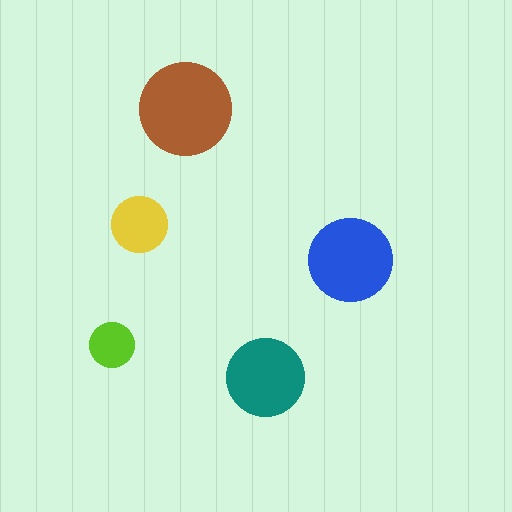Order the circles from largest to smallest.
the brown one, the blue one, the teal one, the yellow one, the lime one.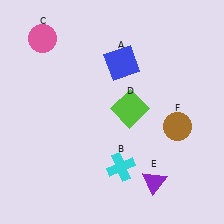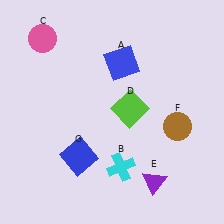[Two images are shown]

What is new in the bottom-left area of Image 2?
A blue square (G) was added in the bottom-left area of Image 2.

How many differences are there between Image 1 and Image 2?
There is 1 difference between the two images.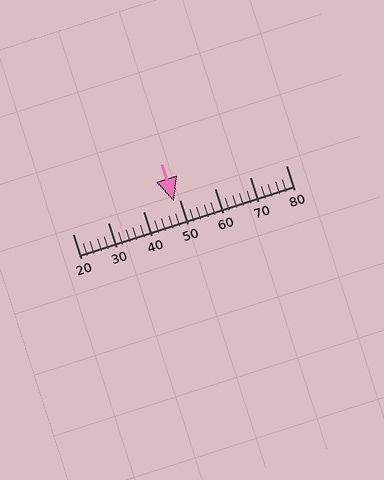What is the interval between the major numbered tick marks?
The major tick marks are spaced 10 units apart.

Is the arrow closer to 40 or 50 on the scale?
The arrow is closer to 50.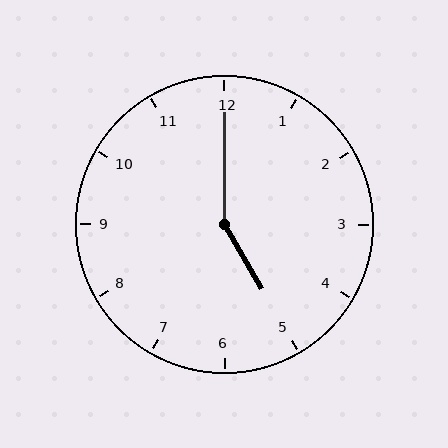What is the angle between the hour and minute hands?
Approximately 150 degrees.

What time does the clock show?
5:00.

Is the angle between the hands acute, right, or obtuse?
It is obtuse.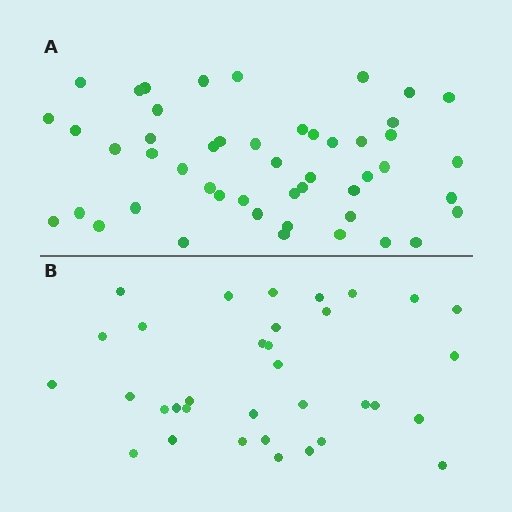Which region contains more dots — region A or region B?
Region A (the top region) has more dots.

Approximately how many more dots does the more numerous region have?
Region A has approximately 15 more dots than region B.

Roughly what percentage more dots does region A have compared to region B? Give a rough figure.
About 45% more.